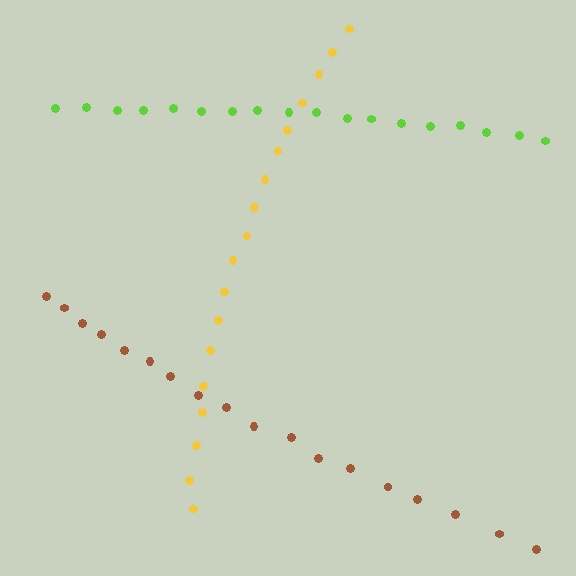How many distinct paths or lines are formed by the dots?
There are 3 distinct paths.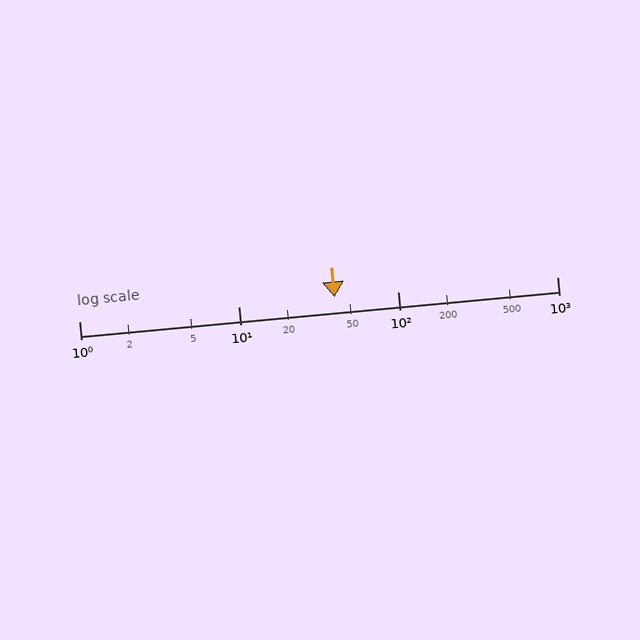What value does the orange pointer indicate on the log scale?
The pointer indicates approximately 40.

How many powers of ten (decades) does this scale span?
The scale spans 3 decades, from 1 to 1000.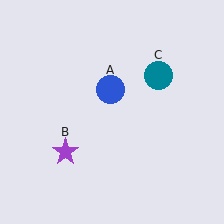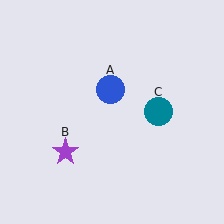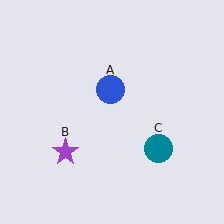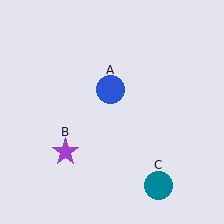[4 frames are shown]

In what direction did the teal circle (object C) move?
The teal circle (object C) moved down.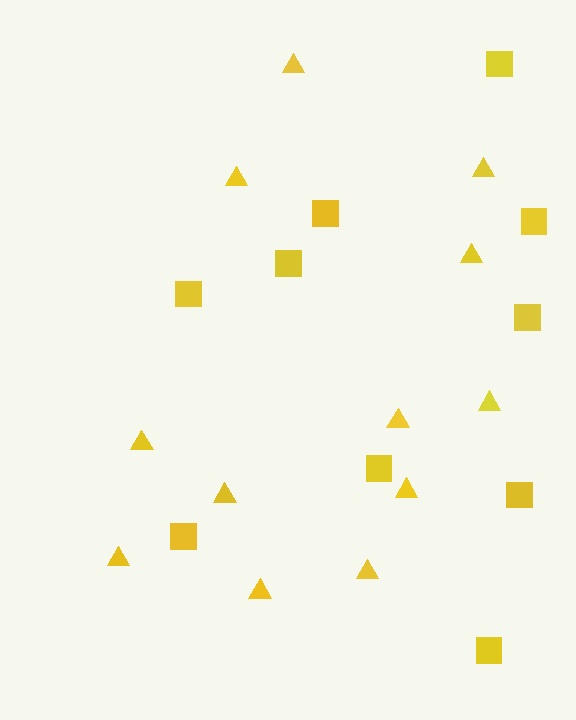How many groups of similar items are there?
There are 2 groups: one group of squares (10) and one group of triangles (12).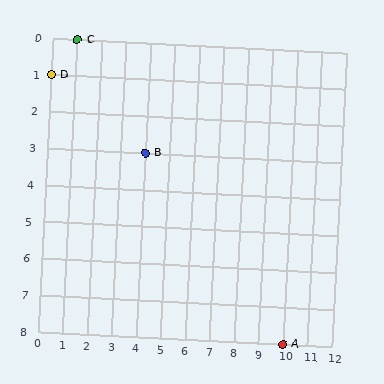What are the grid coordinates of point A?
Point A is at grid coordinates (10, 8).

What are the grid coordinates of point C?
Point C is at grid coordinates (1, 0).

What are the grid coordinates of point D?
Point D is at grid coordinates (0, 1).